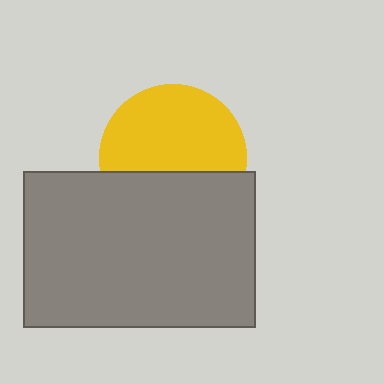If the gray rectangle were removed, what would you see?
You would see the complete yellow circle.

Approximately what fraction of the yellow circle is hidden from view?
Roughly 38% of the yellow circle is hidden behind the gray rectangle.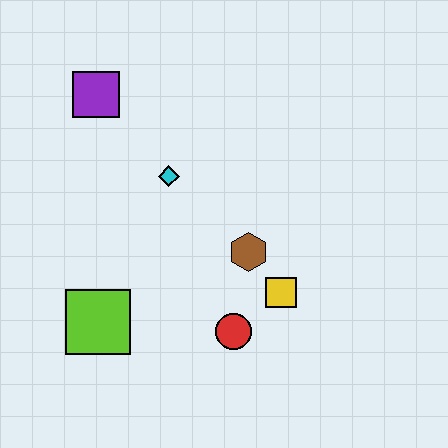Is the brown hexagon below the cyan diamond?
Yes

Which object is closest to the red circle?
The yellow square is closest to the red circle.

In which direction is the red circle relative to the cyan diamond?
The red circle is below the cyan diamond.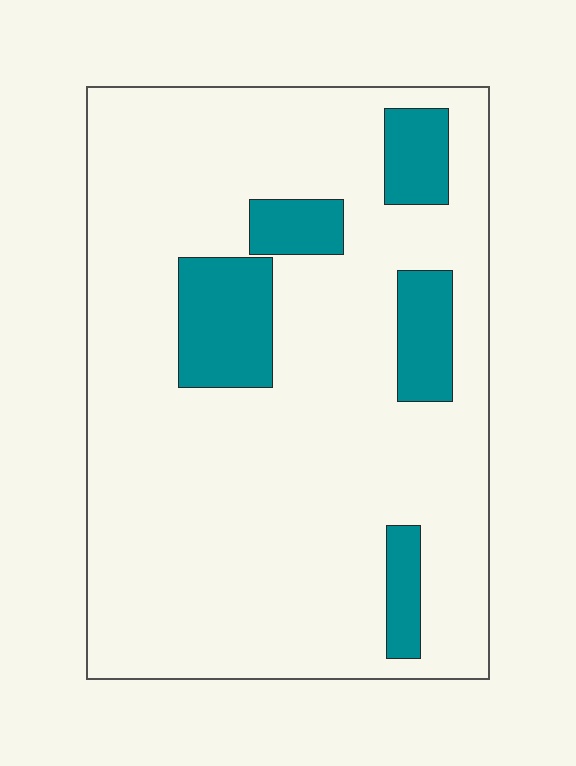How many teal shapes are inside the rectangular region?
5.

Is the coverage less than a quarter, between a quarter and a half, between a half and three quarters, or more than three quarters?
Less than a quarter.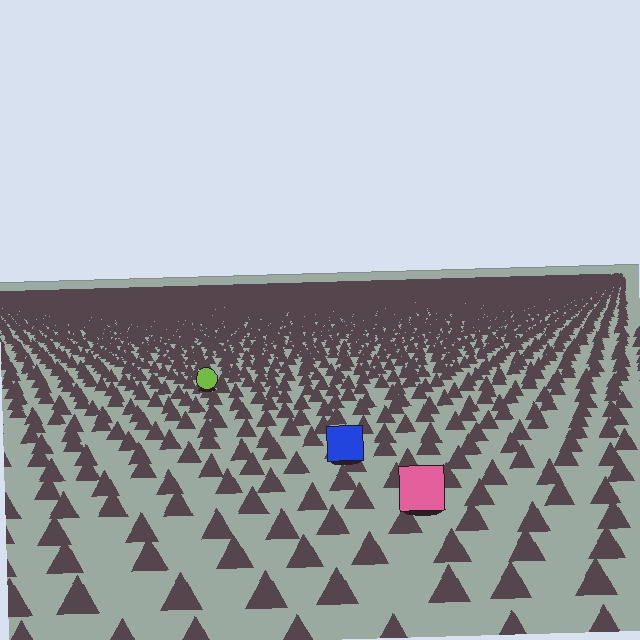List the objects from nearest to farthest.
From nearest to farthest: the pink square, the blue square, the lime circle.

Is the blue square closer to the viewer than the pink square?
No. The pink square is closer — you can tell from the texture gradient: the ground texture is coarser near it.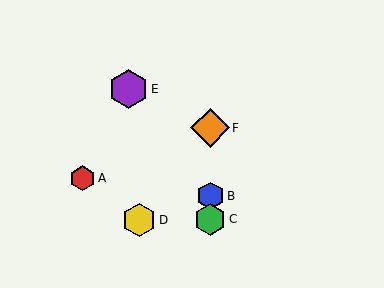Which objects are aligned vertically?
Objects B, C, F are aligned vertically.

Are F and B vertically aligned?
Yes, both are at x≈210.